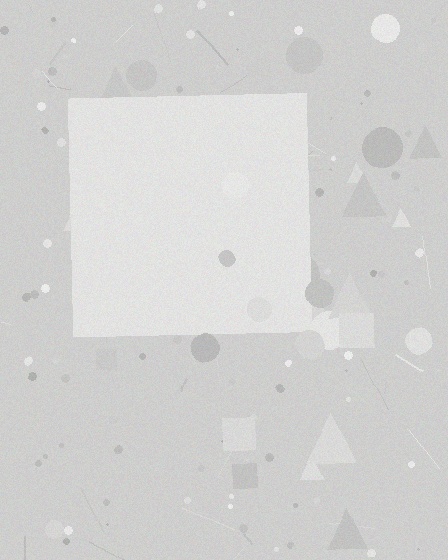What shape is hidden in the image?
A square is hidden in the image.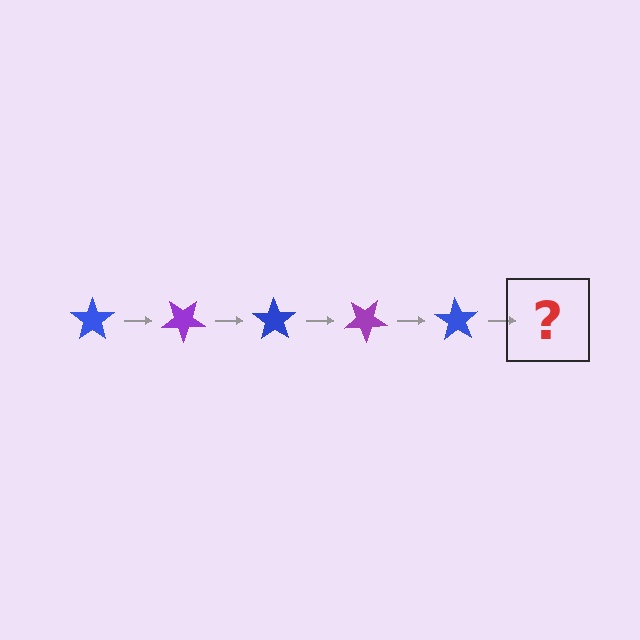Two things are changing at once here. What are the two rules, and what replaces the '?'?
The two rules are that it rotates 35 degrees each step and the color cycles through blue and purple. The '?' should be a purple star, rotated 175 degrees from the start.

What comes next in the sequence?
The next element should be a purple star, rotated 175 degrees from the start.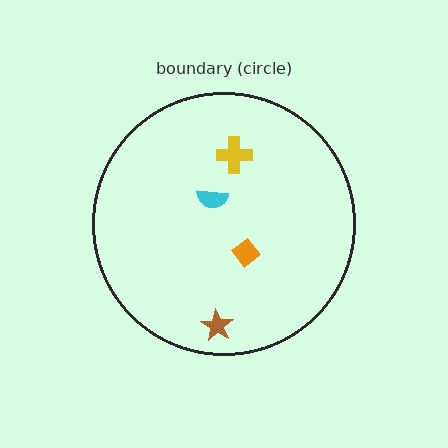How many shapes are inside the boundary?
4 inside, 0 outside.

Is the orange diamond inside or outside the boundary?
Inside.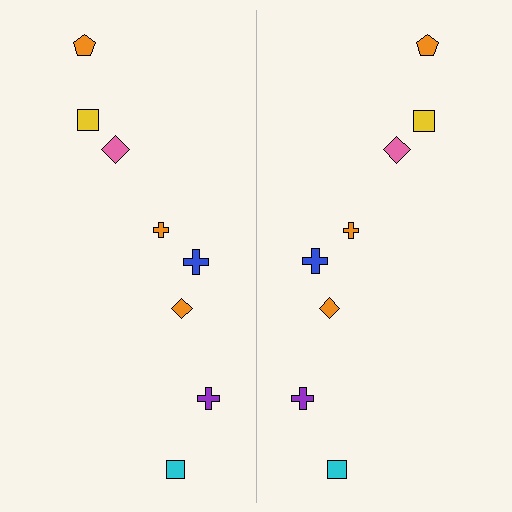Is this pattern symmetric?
Yes, this pattern has bilateral (reflection) symmetry.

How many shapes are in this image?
There are 16 shapes in this image.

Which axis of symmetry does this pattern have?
The pattern has a vertical axis of symmetry running through the center of the image.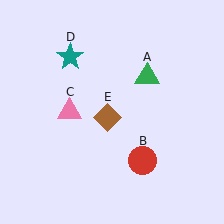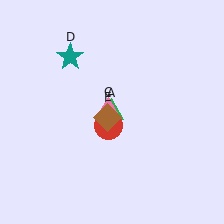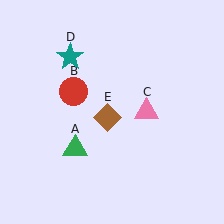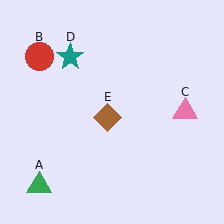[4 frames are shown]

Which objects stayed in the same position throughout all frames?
Teal star (object D) and brown diamond (object E) remained stationary.